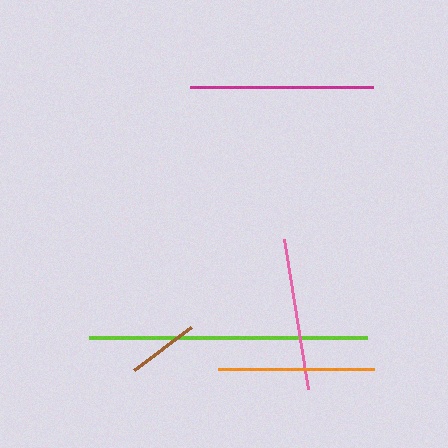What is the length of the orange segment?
The orange segment is approximately 156 pixels long.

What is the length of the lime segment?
The lime segment is approximately 277 pixels long.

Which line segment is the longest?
The lime line is the longest at approximately 277 pixels.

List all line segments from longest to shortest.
From longest to shortest: lime, magenta, orange, pink, brown.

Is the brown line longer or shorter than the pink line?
The pink line is longer than the brown line.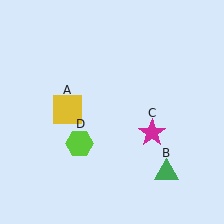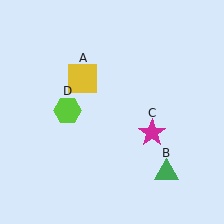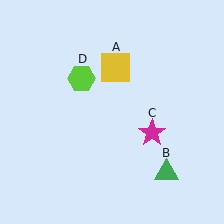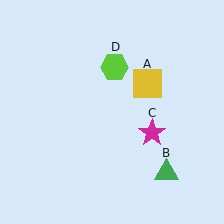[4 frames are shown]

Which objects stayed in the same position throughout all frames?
Green triangle (object B) and magenta star (object C) remained stationary.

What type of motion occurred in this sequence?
The yellow square (object A), lime hexagon (object D) rotated clockwise around the center of the scene.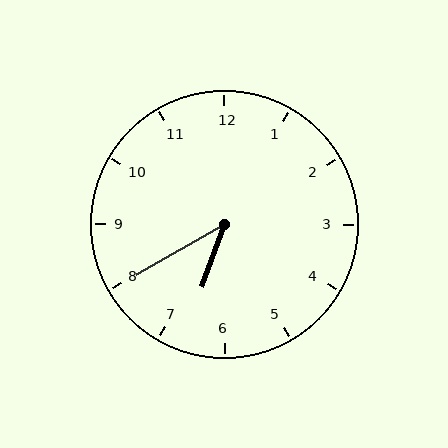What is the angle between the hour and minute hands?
Approximately 40 degrees.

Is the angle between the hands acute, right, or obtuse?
It is acute.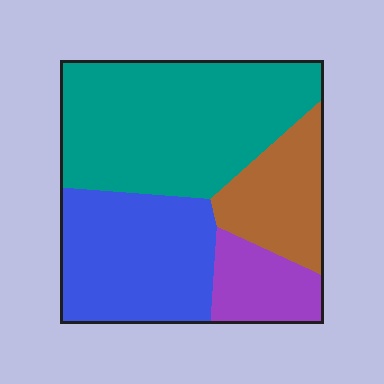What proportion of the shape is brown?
Brown takes up about one sixth (1/6) of the shape.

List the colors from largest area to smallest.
From largest to smallest: teal, blue, brown, purple.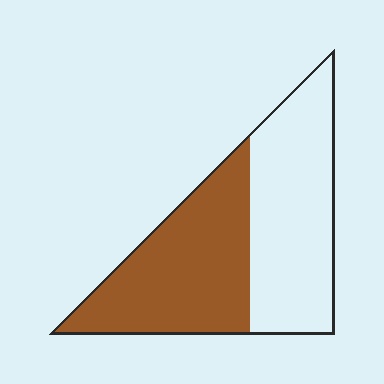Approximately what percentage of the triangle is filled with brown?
Approximately 50%.